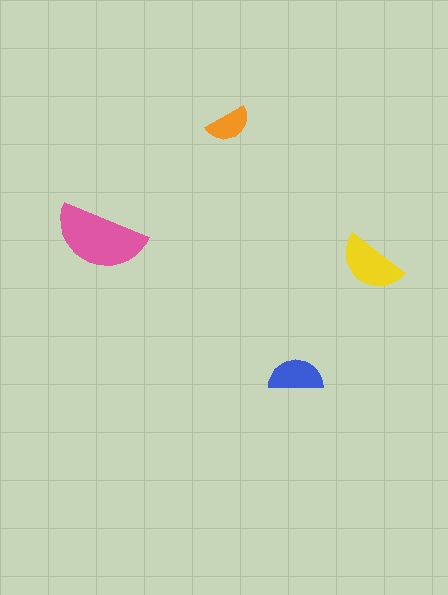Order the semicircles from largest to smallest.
the pink one, the yellow one, the blue one, the orange one.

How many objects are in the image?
There are 4 objects in the image.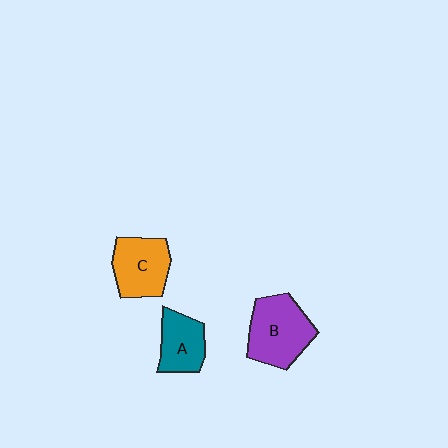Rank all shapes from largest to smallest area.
From largest to smallest: B (purple), C (orange), A (teal).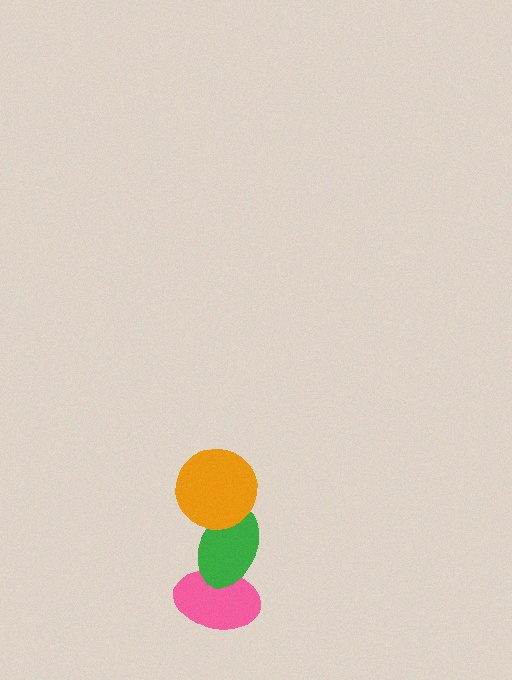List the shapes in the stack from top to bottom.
From top to bottom: the orange circle, the green ellipse, the pink ellipse.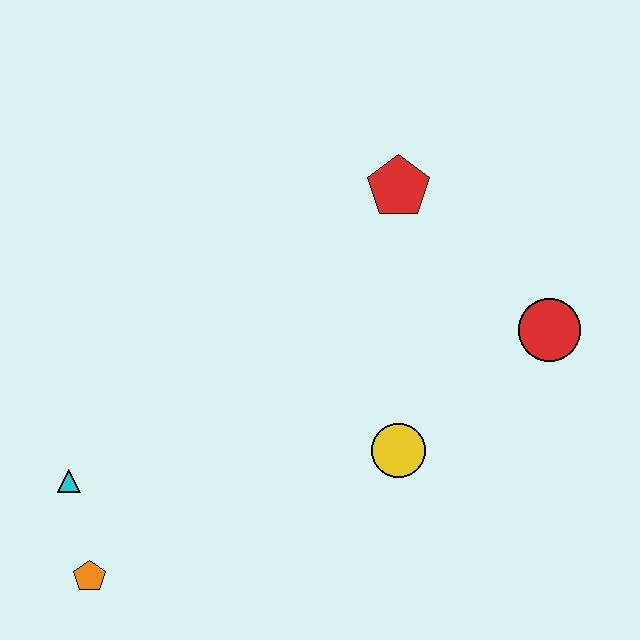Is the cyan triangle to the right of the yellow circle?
No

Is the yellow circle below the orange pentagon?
No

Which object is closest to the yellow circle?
The red circle is closest to the yellow circle.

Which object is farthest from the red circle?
The orange pentagon is farthest from the red circle.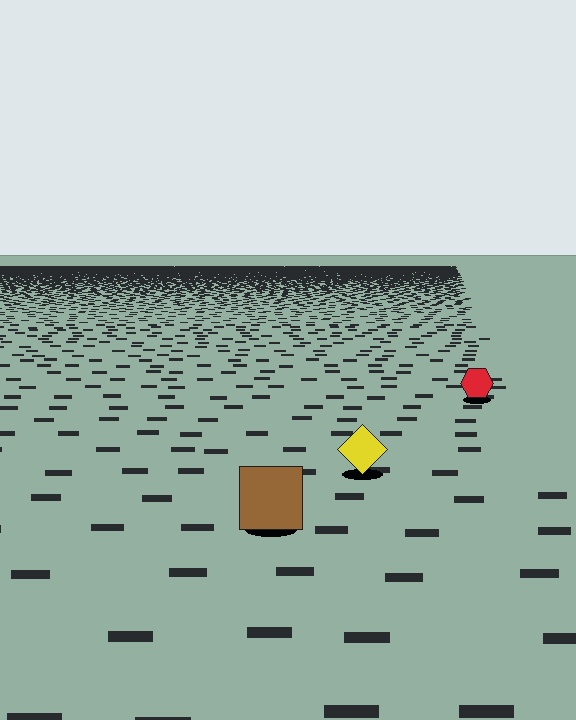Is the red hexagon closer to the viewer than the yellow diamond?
No. The yellow diamond is closer — you can tell from the texture gradient: the ground texture is coarser near it.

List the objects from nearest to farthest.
From nearest to farthest: the brown square, the yellow diamond, the red hexagon.